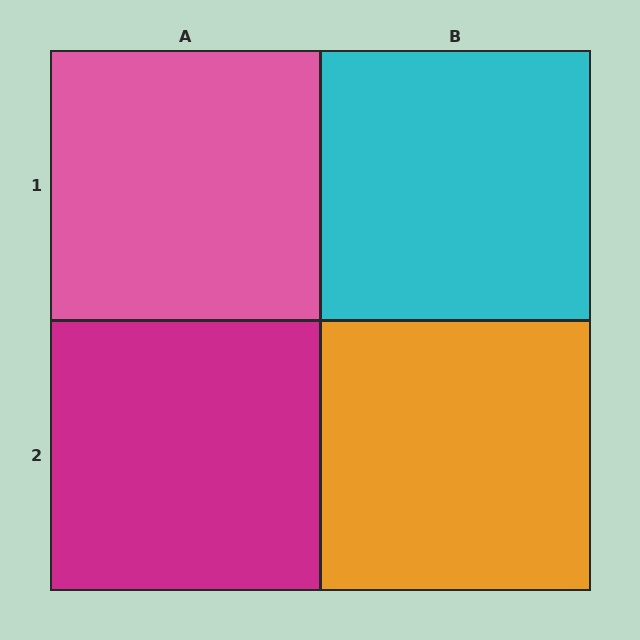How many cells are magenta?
1 cell is magenta.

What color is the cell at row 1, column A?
Pink.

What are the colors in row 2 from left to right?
Magenta, orange.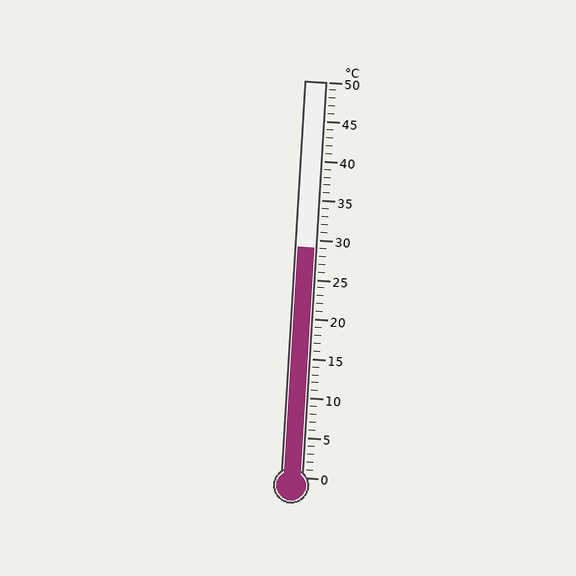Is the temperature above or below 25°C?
The temperature is above 25°C.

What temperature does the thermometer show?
The thermometer shows approximately 29°C.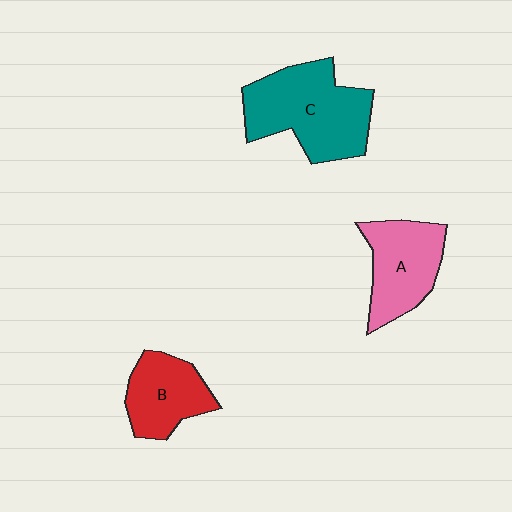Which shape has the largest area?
Shape C (teal).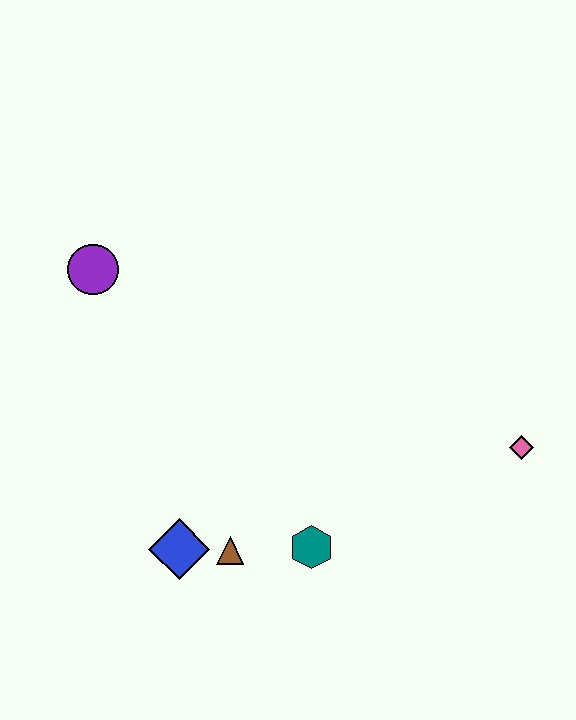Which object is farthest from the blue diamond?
The pink diamond is farthest from the blue diamond.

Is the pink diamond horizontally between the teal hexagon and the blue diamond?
No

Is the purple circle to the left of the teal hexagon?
Yes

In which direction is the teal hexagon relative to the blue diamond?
The teal hexagon is to the right of the blue diamond.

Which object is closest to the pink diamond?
The teal hexagon is closest to the pink diamond.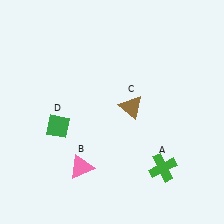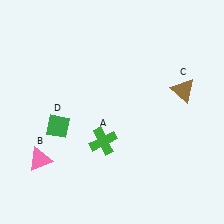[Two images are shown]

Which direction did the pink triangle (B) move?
The pink triangle (B) moved left.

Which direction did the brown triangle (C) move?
The brown triangle (C) moved right.